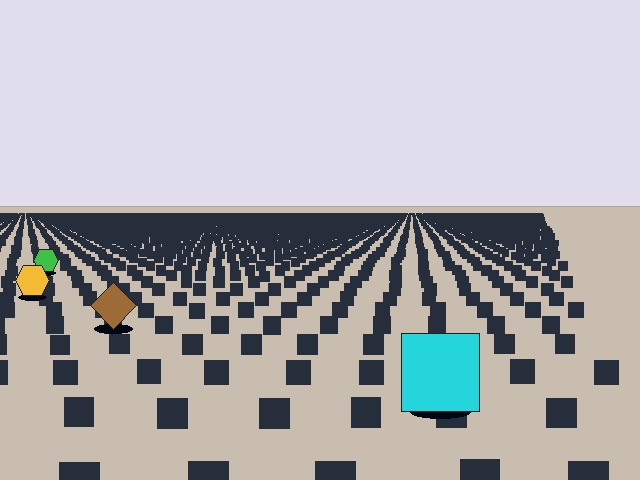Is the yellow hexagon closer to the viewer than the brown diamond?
No. The brown diamond is closer — you can tell from the texture gradient: the ground texture is coarser near it.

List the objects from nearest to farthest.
From nearest to farthest: the cyan square, the brown diamond, the yellow hexagon, the green hexagon.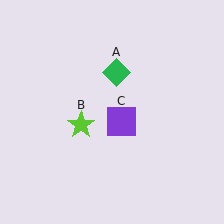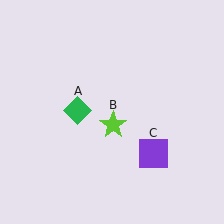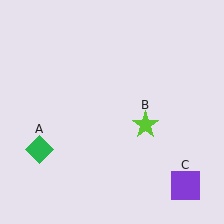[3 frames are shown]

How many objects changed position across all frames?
3 objects changed position: green diamond (object A), lime star (object B), purple square (object C).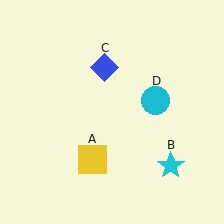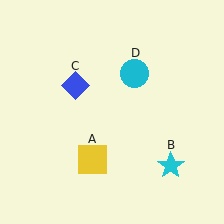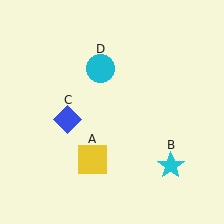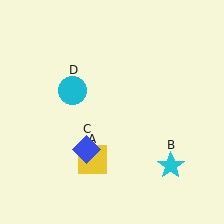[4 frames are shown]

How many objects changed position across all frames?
2 objects changed position: blue diamond (object C), cyan circle (object D).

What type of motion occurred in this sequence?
The blue diamond (object C), cyan circle (object D) rotated counterclockwise around the center of the scene.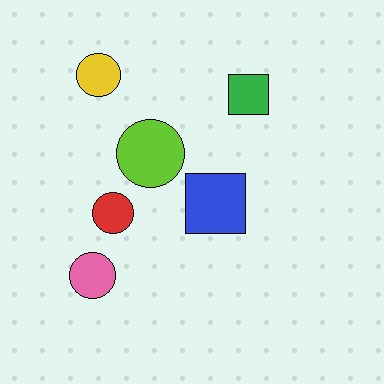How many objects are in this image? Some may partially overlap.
There are 6 objects.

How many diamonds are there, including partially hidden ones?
There are no diamonds.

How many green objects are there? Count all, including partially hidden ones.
There is 1 green object.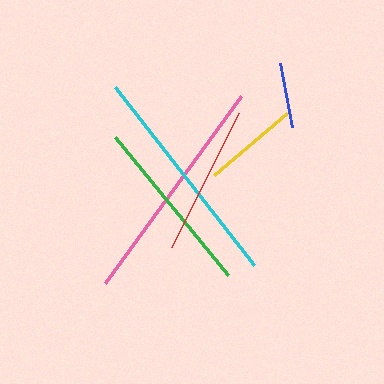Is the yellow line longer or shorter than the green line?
The green line is longer than the yellow line.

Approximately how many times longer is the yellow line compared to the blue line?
The yellow line is approximately 1.5 times the length of the blue line.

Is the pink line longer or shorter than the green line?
The pink line is longer than the green line.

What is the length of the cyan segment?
The cyan segment is approximately 227 pixels long.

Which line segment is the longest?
The pink line is the longest at approximately 232 pixels.